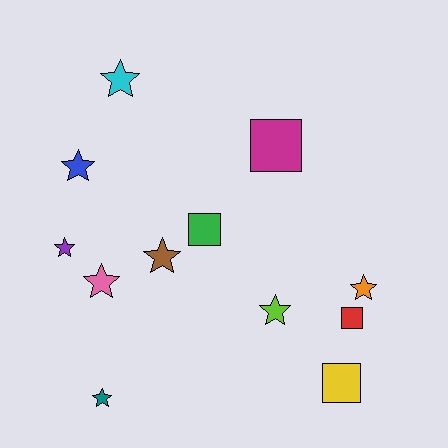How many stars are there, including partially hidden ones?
There are 8 stars.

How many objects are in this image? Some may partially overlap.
There are 12 objects.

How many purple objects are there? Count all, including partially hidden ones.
There is 1 purple object.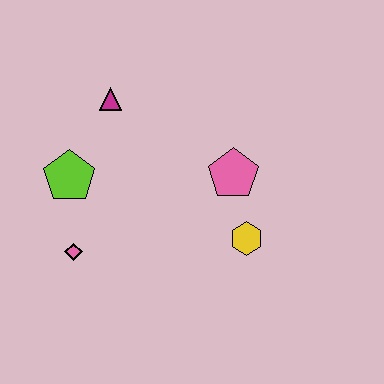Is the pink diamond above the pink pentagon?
No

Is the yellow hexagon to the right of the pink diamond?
Yes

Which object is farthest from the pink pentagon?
The pink diamond is farthest from the pink pentagon.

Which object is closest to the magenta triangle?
The lime pentagon is closest to the magenta triangle.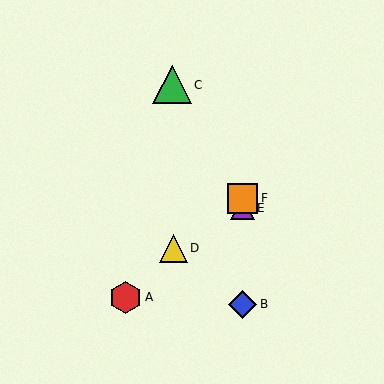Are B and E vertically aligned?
Yes, both are at x≈243.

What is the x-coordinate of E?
Object E is at x≈243.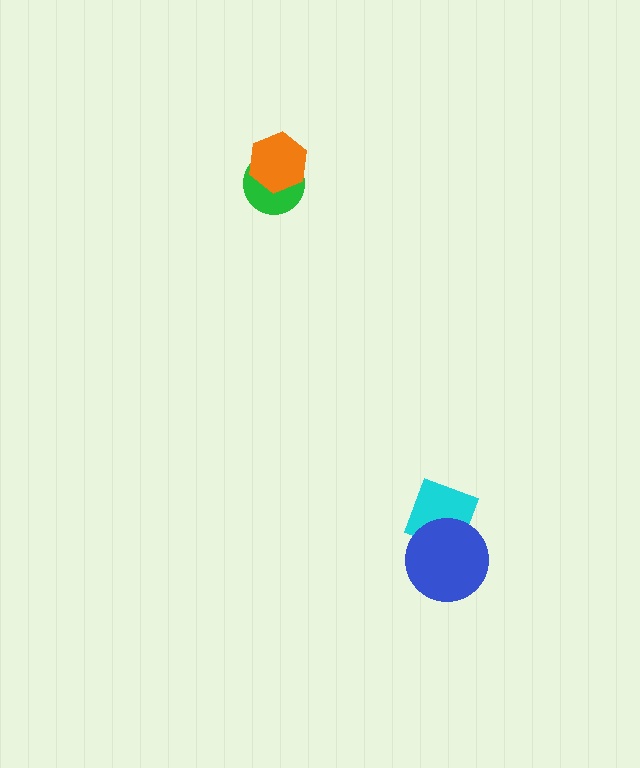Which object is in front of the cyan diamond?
The blue circle is in front of the cyan diamond.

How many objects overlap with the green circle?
1 object overlaps with the green circle.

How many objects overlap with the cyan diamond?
1 object overlaps with the cyan diamond.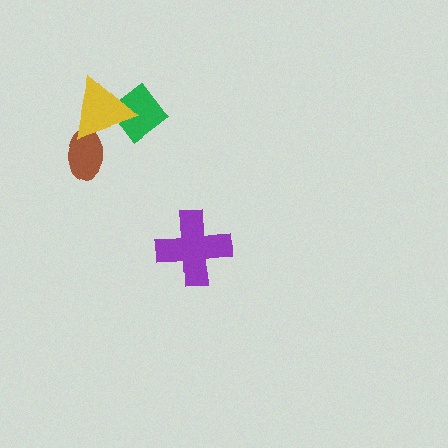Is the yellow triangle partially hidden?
No, no other shape covers it.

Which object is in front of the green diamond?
The yellow triangle is in front of the green diamond.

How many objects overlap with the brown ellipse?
1 object overlaps with the brown ellipse.